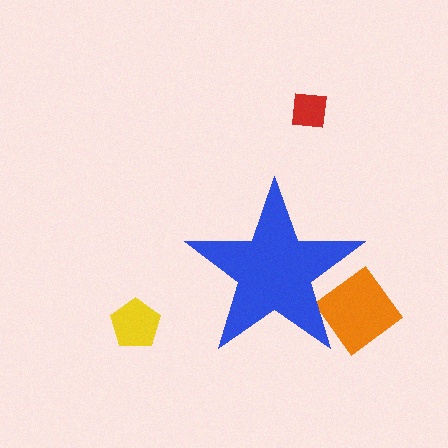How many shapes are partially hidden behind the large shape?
1 shape is partially hidden.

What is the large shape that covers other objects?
A blue star.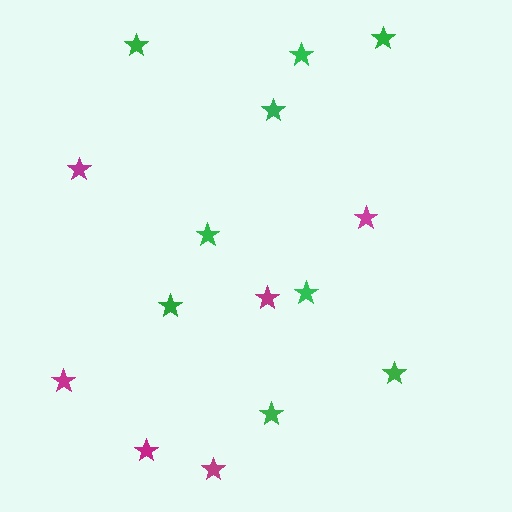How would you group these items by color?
There are 2 groups: one group of green stars (9) and one group of magenta stars (6).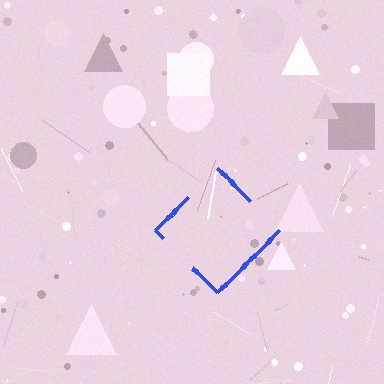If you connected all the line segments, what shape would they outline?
They would outline a diamond.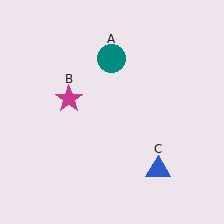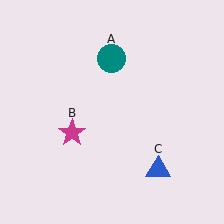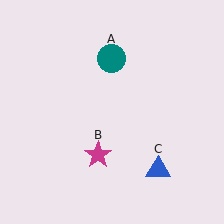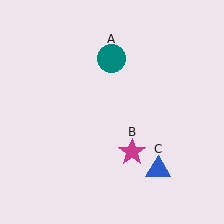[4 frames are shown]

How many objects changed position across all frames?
1 object changed position: magenta star (object B).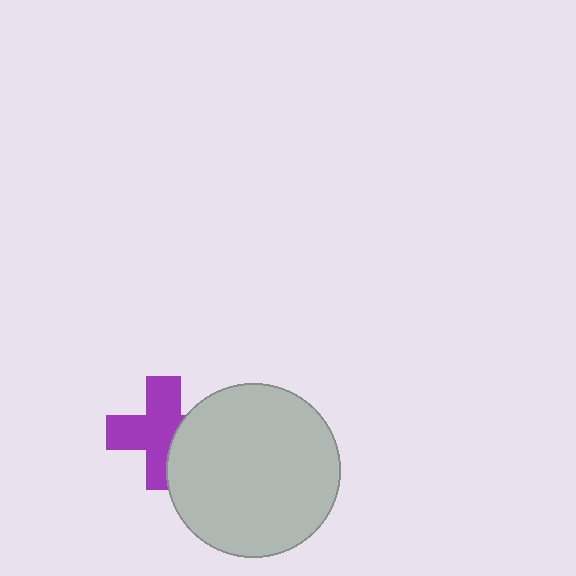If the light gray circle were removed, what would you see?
You would see the complete purple cross.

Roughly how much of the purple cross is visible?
Most of it is visible (roughly 68%).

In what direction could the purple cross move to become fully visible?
The purple cross could move left. That would shift it out from behind the light gray circle entirely.